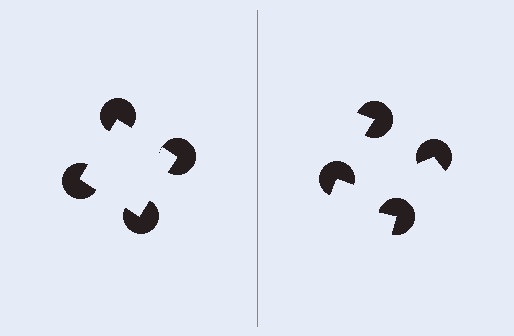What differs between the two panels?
The pac-man discs are positioned identically on both sides; only the wedge orientations differ. On the left they align to a square; on the right they are misaligned.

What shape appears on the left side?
An illusory square.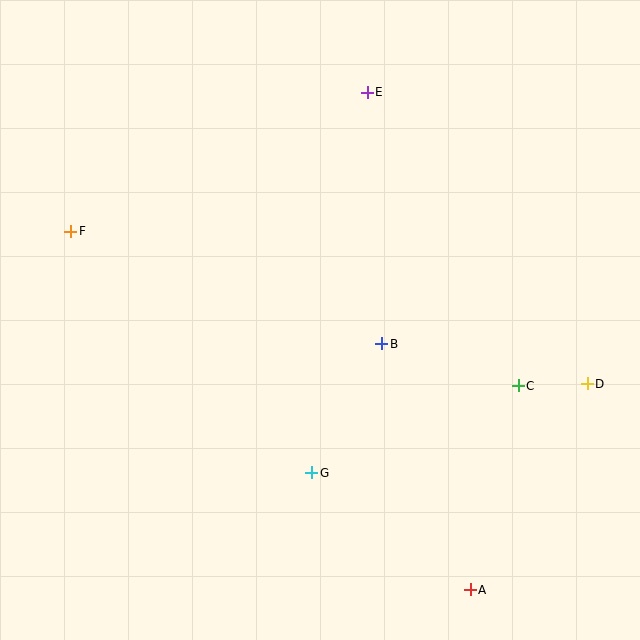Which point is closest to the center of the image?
Point B at (382, 344) is closest to the center.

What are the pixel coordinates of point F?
Point F is at (71, 231).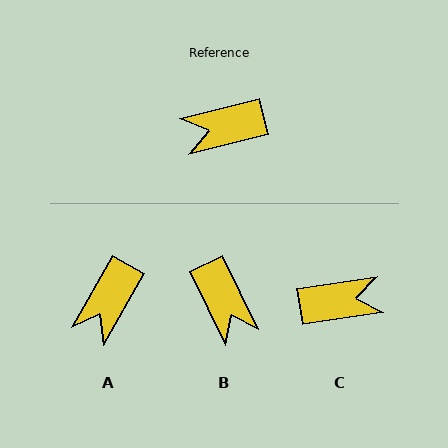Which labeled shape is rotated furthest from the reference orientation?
C, about 174 degrees away.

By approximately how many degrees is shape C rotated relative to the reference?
Approximately 174 degrees counter-clockwise.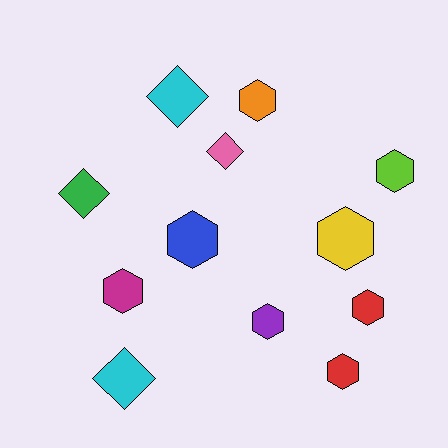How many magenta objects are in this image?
There is 1 magenta object.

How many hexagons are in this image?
There are 8 hexagons.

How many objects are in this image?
There are 12 objects.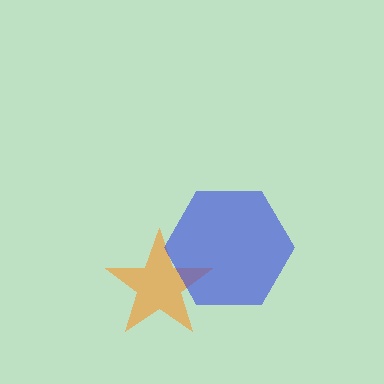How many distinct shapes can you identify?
There are 2 distinct shapes: an orange star, a blue hexagon.